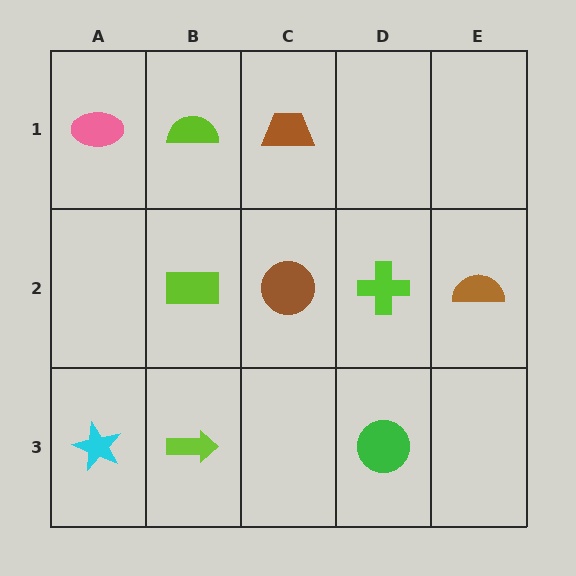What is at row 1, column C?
A brown trapezoid.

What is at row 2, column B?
A lime rectangle.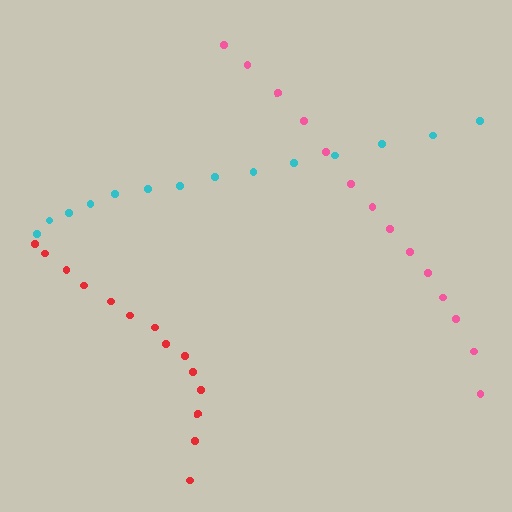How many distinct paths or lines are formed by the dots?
There are 3 distinct paths.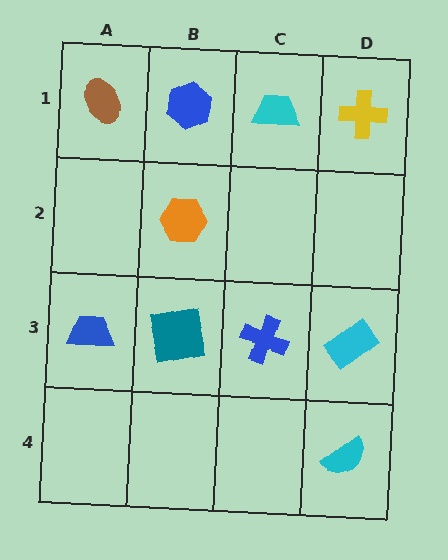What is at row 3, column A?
A blue trapezoid.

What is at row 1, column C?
A cyan trapezoid.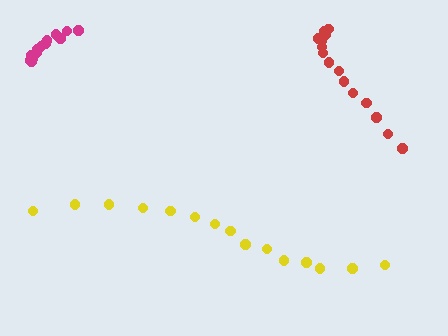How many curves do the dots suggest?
There are 3 distinct paths.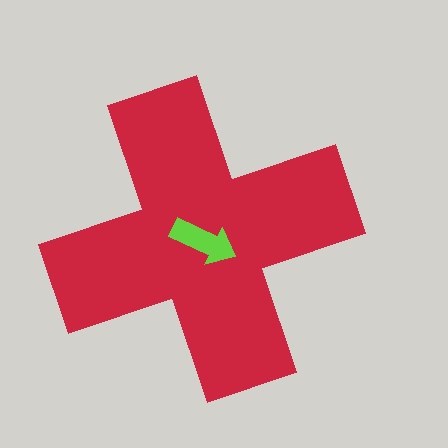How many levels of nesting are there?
2.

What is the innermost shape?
The lime arrow.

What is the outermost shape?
The red cross.